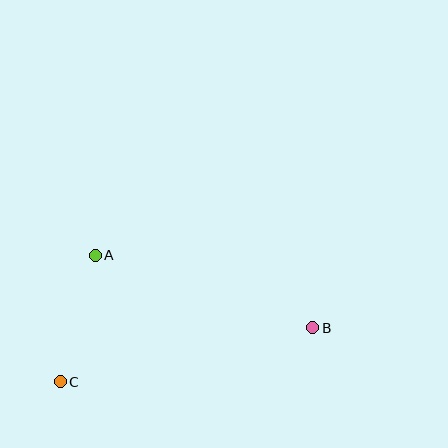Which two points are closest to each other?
Points A and C are closest to each other.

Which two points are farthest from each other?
Points B and C are farthest from each other.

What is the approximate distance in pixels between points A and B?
The distance between A and B is approximately 229 pixels.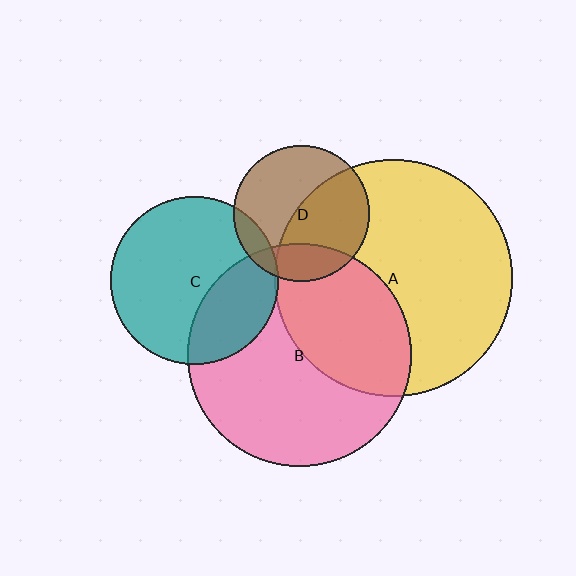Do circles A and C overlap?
Yes.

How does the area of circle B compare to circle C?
Approximately 1.8 times.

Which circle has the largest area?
Circle A (yellow).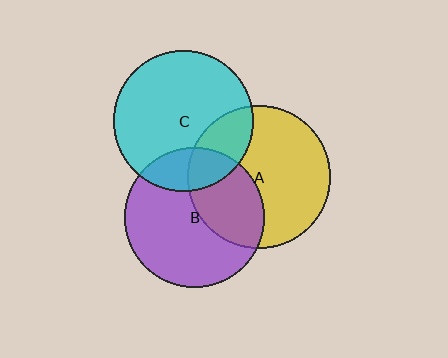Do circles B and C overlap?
Yes.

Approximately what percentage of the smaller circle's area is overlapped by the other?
Approximately 20%.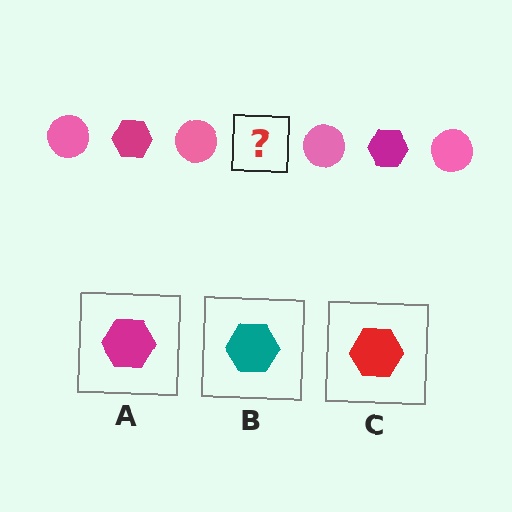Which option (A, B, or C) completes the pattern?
A.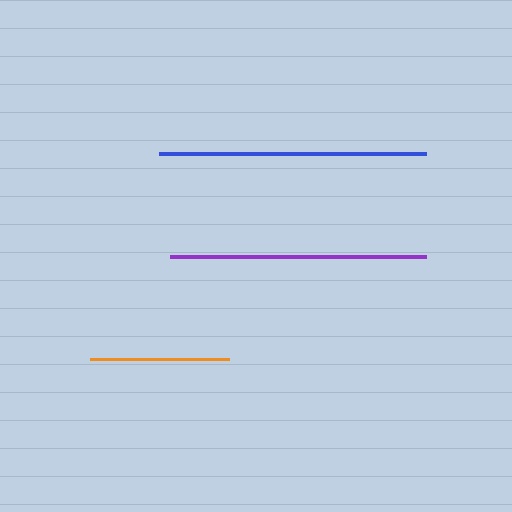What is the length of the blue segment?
The blue segment is approximately 266 pixels long.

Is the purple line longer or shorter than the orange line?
The purple line is longer than the orange line.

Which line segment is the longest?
The blue line is the longest at approximately 266 pixels.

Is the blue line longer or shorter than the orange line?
The blue line is longer than the orange line.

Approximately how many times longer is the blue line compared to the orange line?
The blue line is approximately 1.9 times the length of the orange line.